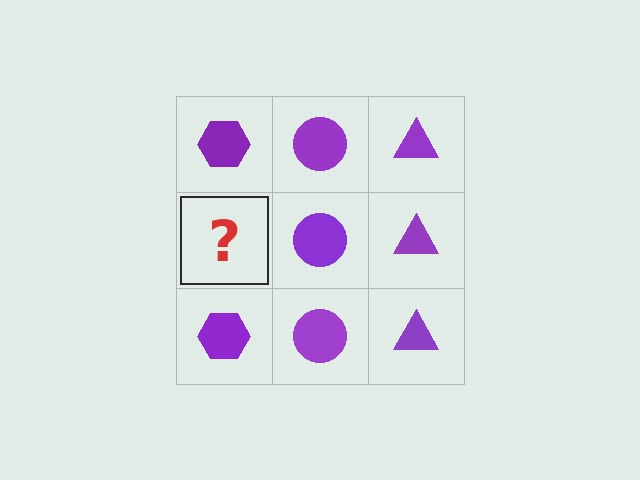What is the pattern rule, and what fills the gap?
The rule is that each column has a consistent shape. The gap should be filled with a purple hexagon.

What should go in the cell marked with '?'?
The missing cell should contain a purple hexagon.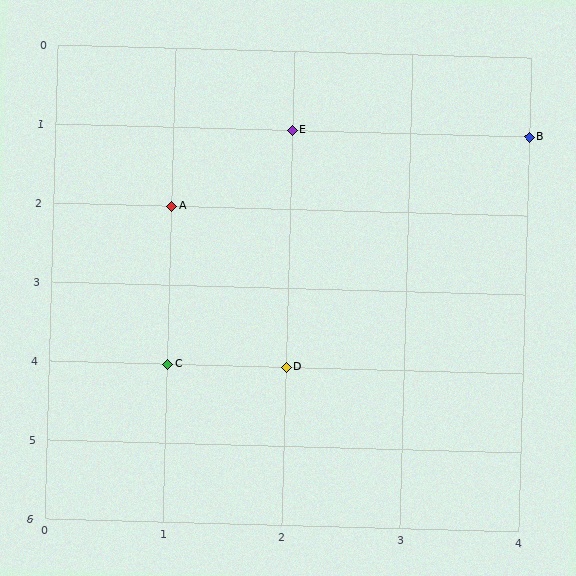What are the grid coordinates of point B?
Point B is at grid coordinates (4, 1).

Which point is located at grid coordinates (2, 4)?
Point D is at (2, 4).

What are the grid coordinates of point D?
Point D is at grid coordinates (2, 4).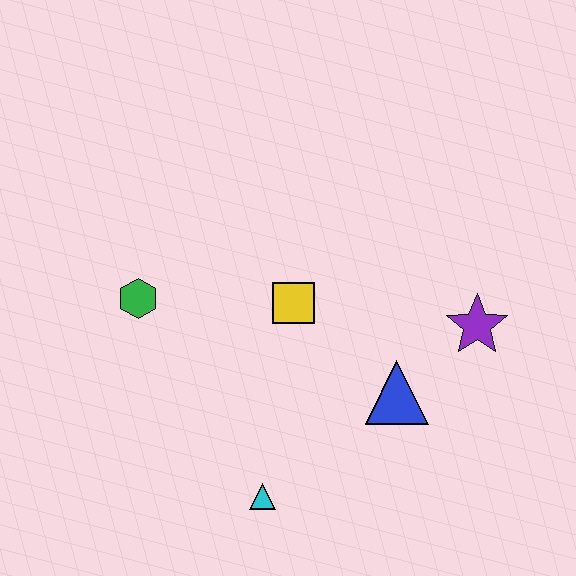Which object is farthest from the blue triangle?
The green hexagon is farthest from the blue triangle.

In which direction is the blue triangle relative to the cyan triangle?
The blue triangle is to the right of the cyan triangle.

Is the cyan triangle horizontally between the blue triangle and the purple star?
No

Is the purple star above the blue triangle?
Yes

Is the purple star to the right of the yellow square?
Yes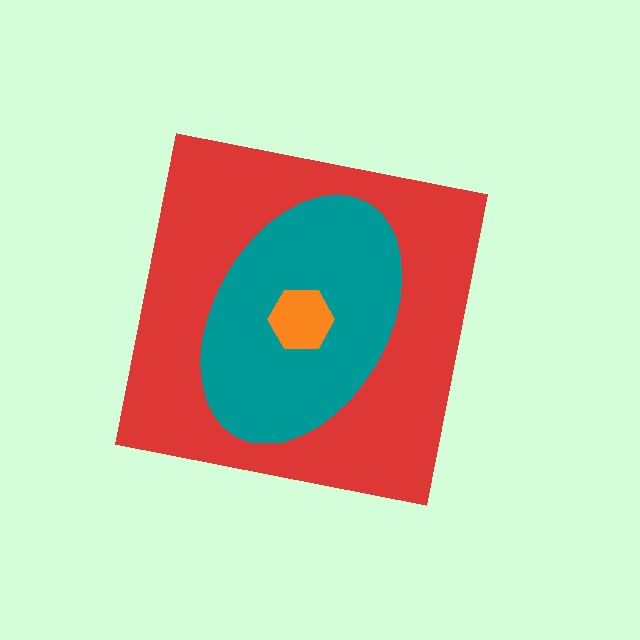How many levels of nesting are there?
3.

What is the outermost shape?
The red square.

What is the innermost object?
The orange hexagon.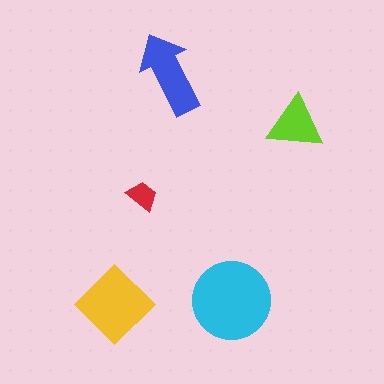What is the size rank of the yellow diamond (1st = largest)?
2nd.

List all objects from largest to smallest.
The cyan circle, the yellow diamond, the blue arrow, the lime triangle, the red trapezoid.